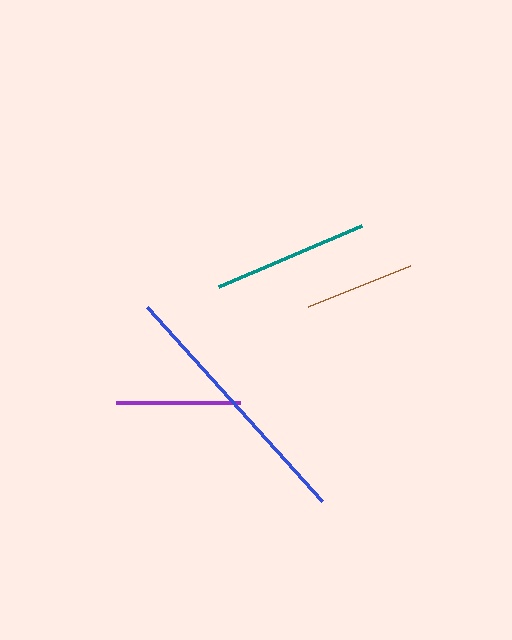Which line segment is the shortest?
The brown line is the shortest at approximately 110 pixels.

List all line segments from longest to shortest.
From longest to shortest: blue, teal, purple, brown.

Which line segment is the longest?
The blue line is the longest at approximately 262 pixels.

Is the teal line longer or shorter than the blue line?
The blue line is longer than the teal line.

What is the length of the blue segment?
The blue segment is approximately 262 pixels long.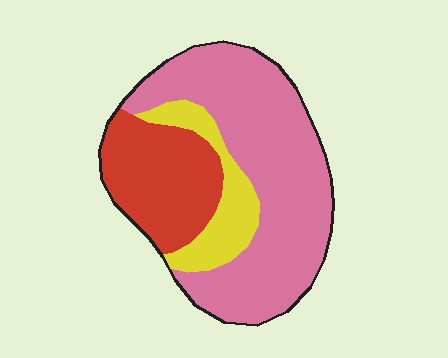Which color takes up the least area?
Yellow, at roughly 15%.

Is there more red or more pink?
Pink.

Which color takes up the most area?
Pink, at roughly 60%.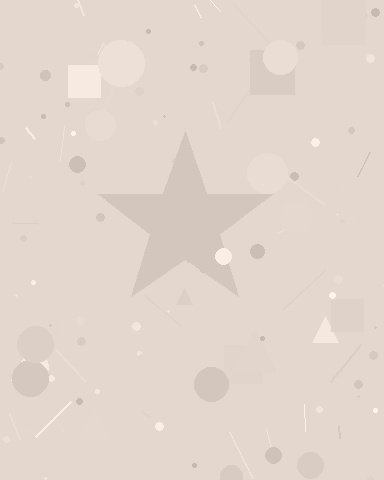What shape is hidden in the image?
A star is hidden in the image.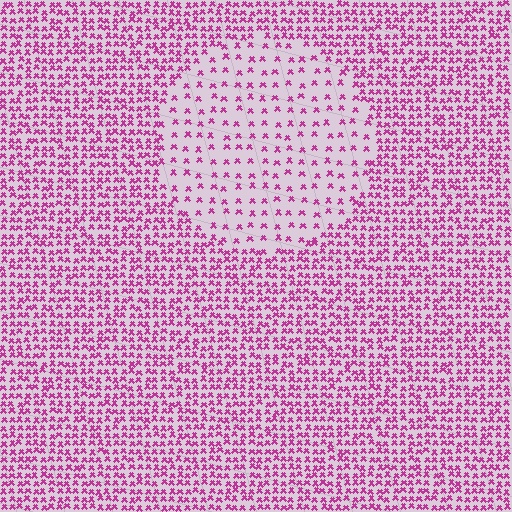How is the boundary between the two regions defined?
The boundary is defined by a change in element density (approximately 2.6x ratio). All elements are the same color, size, and shape.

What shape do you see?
I see a circle.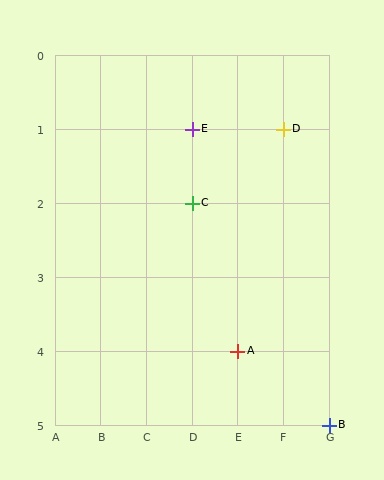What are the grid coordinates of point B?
Point B is at grid coordinates (G, 5).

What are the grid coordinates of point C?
Point C is at grid coordinates (D, 2).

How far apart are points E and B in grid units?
Points E and B are 3 columns and 4 rows apart (about 5.0 grid units diagonally).